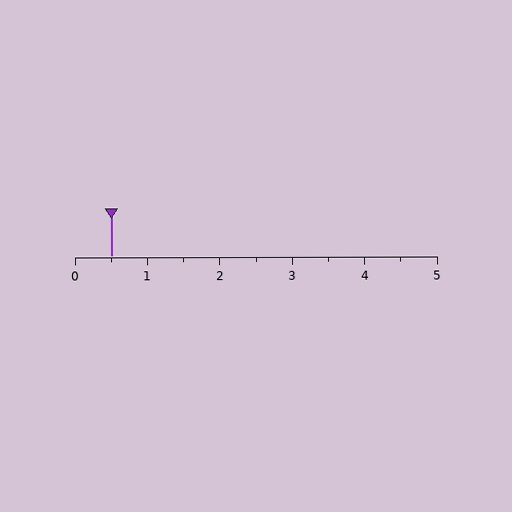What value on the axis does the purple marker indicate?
The marker indicates approximately 0.5.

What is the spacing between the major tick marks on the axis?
The major ticks are spaced 1 apart.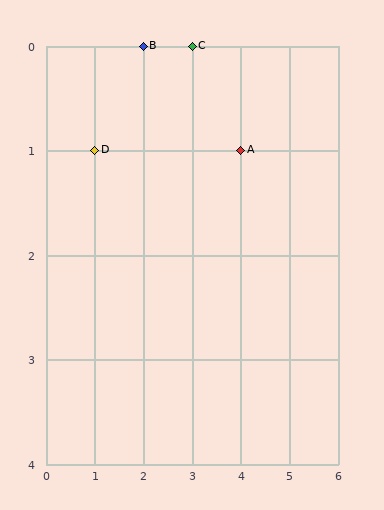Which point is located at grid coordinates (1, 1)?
Point D is at (1, 1).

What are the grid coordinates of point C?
Point C is at grid coordinates (3, 0).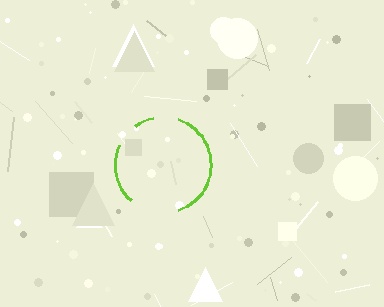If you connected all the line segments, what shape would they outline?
They would outline a circle.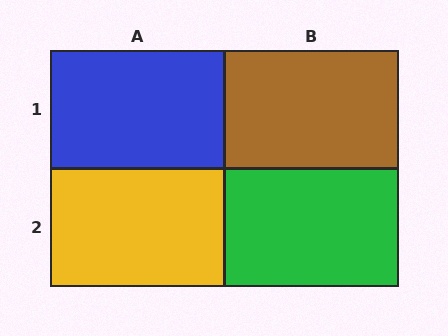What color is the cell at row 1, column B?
Brown.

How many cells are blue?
1 cell is blue.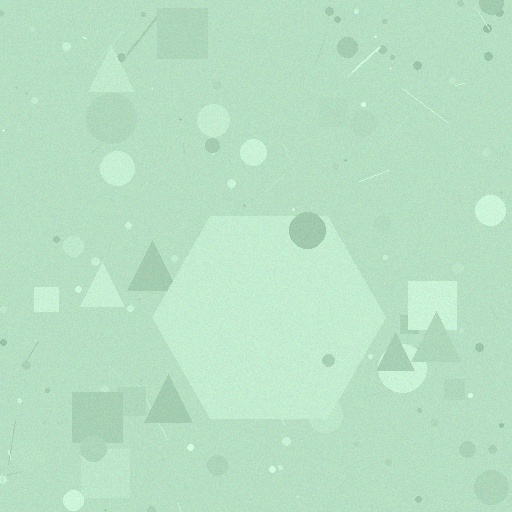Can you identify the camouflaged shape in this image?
The camouflaged shape is a hexagon.